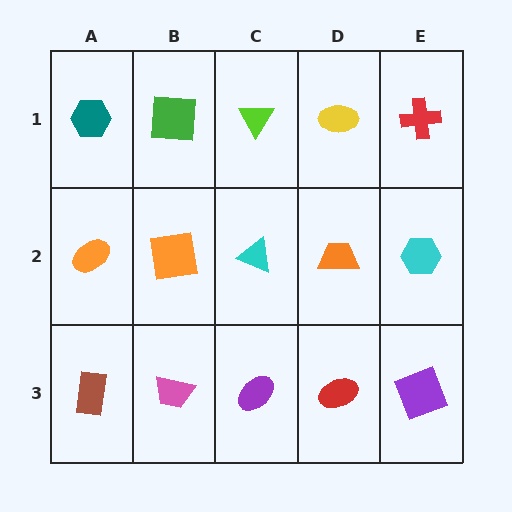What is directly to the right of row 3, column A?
A pink trapezoid.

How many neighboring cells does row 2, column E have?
3.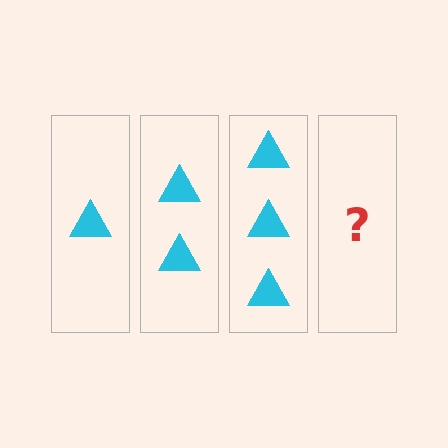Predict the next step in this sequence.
The next step is 4 triangles.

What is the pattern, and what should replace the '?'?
The pattern is that each step adds one more triangle. The '?' should be 4 triangles.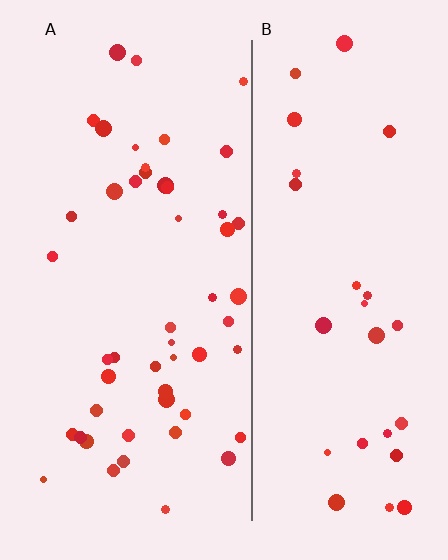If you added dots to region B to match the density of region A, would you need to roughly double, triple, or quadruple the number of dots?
Approximately double.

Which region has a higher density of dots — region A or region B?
A (the left).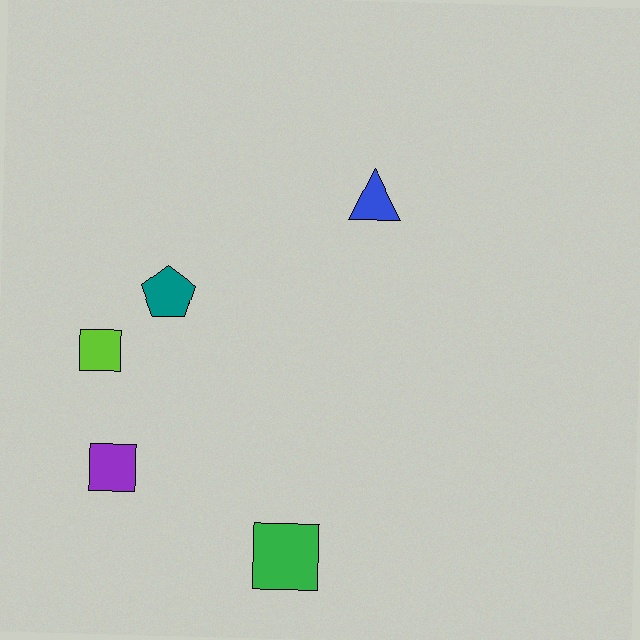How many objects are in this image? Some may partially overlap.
There are 5 objects.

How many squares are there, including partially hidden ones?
There are 3 squares.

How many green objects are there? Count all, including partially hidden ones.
There is 1 green object.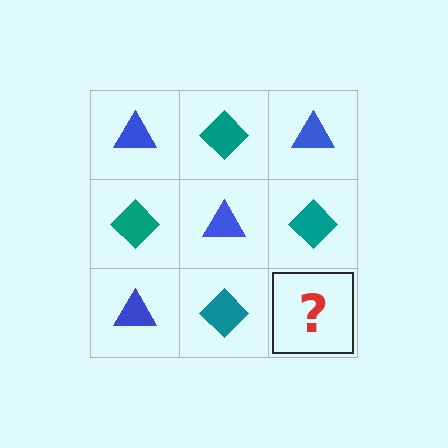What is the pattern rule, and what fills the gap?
The rule is that it alternates blue triangle and teal diamond in a checkerboard pattern. The gap should be filled with a blue triangle.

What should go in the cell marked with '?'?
The missing cell should contain a blue triangle.